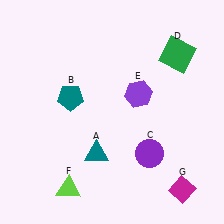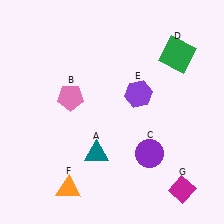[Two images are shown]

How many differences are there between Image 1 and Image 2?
There are 2 differences between the two images.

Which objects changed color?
B changed from teal to pink. F changed from lime to orange.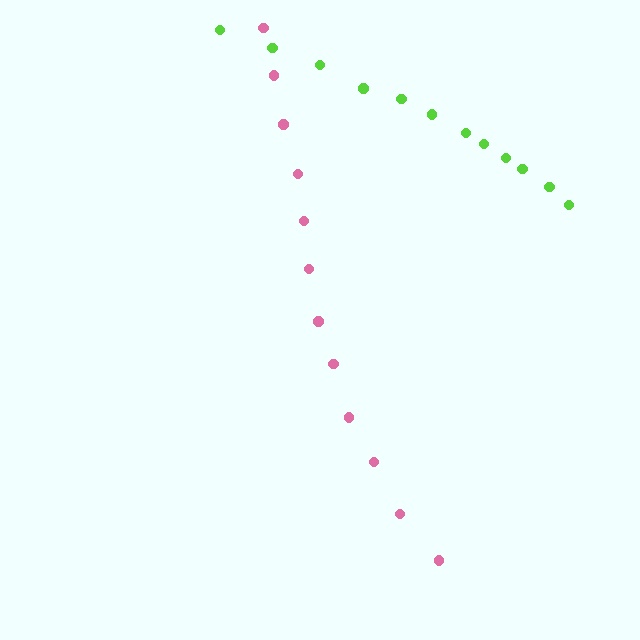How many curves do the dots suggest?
There are 2 distinct paths.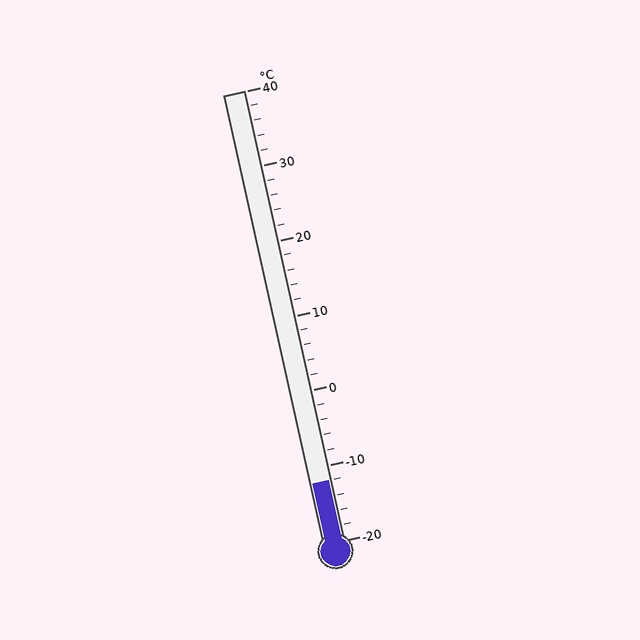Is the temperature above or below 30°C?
The temperature is below 30°C.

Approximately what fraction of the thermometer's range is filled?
The thermometer is filled to approximately 15% of its range.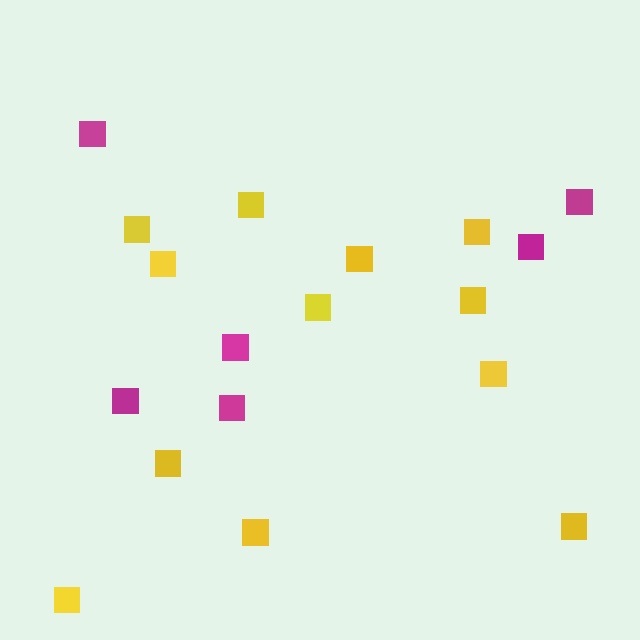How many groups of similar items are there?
There are 2 groups: one group of magenta squares (6) and one group of yellow squares (12).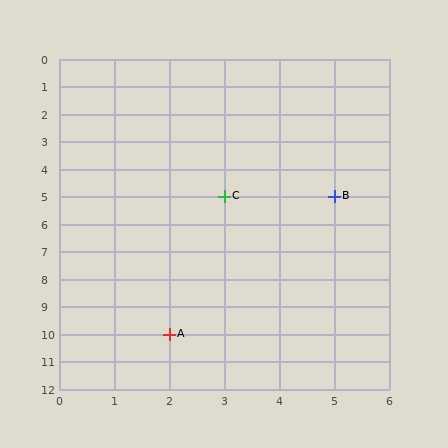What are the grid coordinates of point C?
Point C is at grid coordinates (3, 5).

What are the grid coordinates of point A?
Point A is at grid coordinates (2, 10).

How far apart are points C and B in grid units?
Points C and B are 2 columns apart.